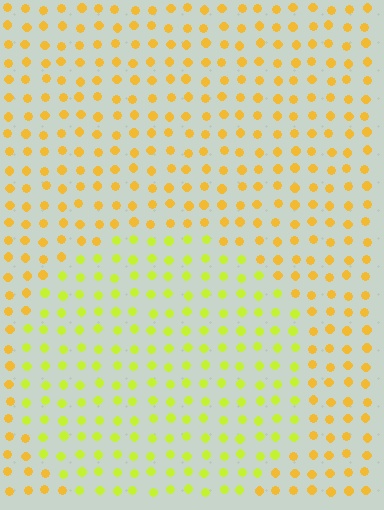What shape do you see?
I see a circle.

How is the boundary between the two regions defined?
The boundary is defined purely by a slight shift in hue (about 32 degrees). Spacing, size, and orientation are identical on both sides.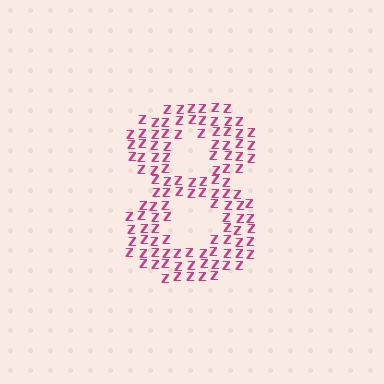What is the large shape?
The large shape is the digit 8.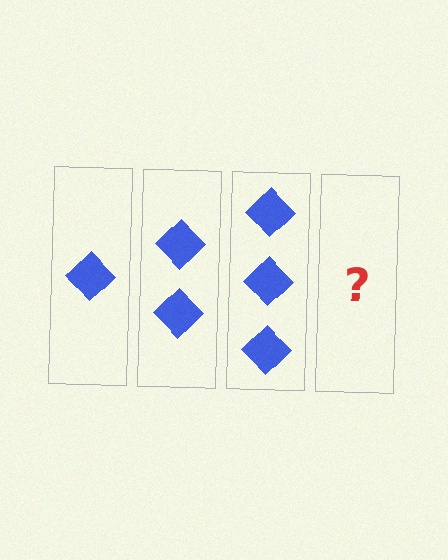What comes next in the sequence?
The next element should be 4 diamonds.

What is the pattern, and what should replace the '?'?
The pattern is that each step adds one more diamond. The '?' should be 4 diamonds.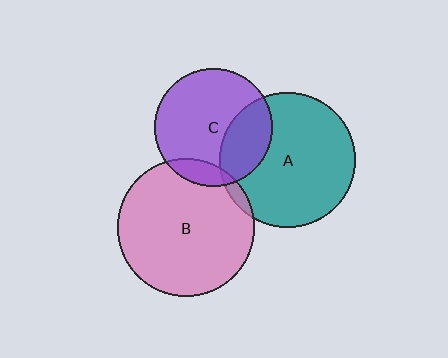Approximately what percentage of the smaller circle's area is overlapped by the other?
Approximately 10%.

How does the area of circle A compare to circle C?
Approximately 1.3 times.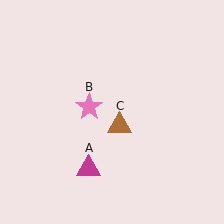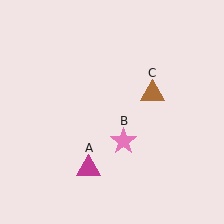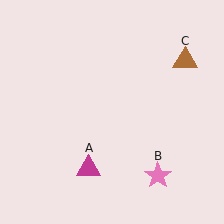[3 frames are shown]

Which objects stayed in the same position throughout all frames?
Magenta triangle (object A) remained stationary.